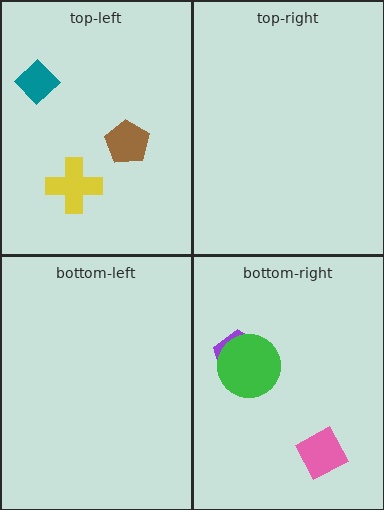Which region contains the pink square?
The bottom-right region.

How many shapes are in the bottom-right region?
3.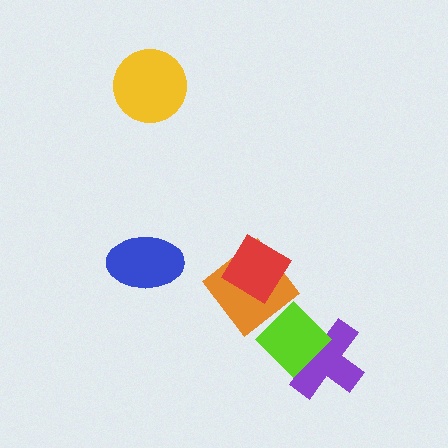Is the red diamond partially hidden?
No, no other shape covers it.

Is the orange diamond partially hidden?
Yes, it is partially covered by another shape.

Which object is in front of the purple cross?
The lime diamond is in front of the purple cross.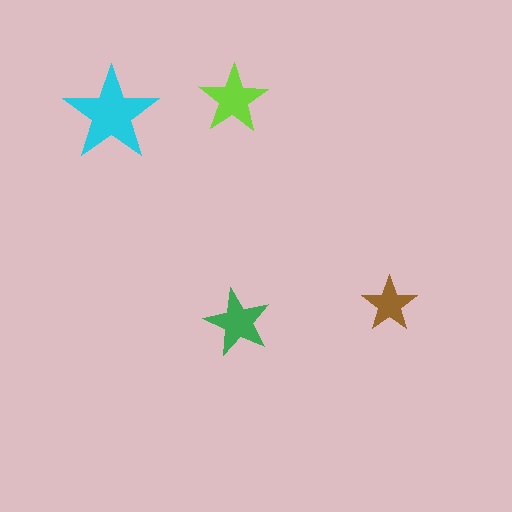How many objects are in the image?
There are 4 objects in the image.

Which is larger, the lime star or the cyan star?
The cyan one.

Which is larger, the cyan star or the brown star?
The cyan one.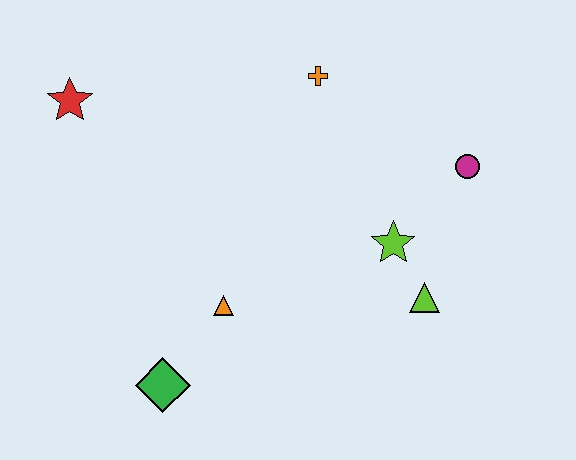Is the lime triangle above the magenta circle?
No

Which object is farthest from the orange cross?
The green diamond is farthest from the orange cross.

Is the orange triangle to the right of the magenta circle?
No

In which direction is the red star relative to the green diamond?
The red star is above the green diamond.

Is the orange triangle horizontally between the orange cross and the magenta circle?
No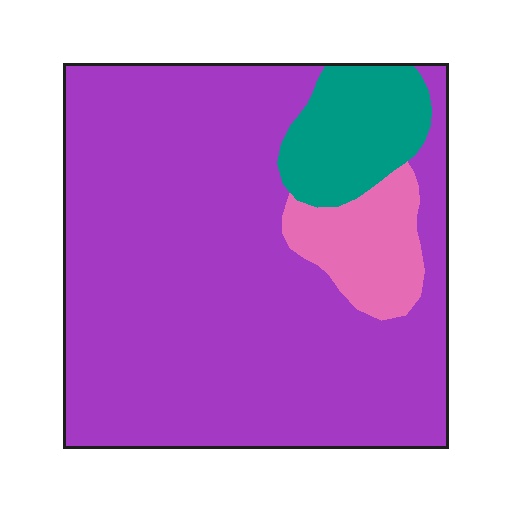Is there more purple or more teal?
Purple.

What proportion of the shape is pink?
Pink takes up about one tenth (1/10) of the shape.